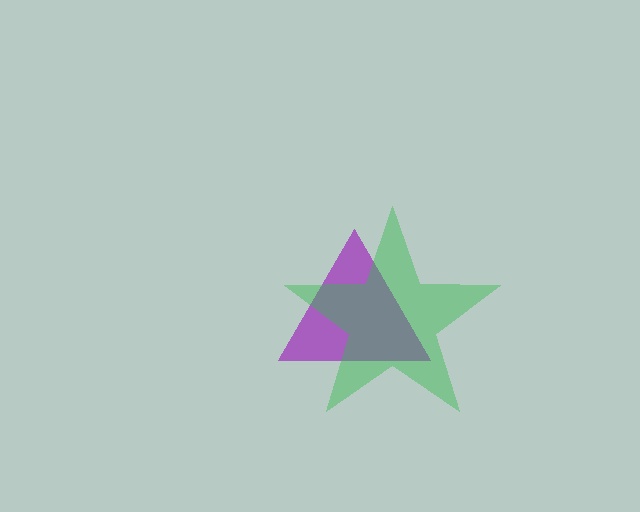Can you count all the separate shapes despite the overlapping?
Yes, there are 2 separate shapes.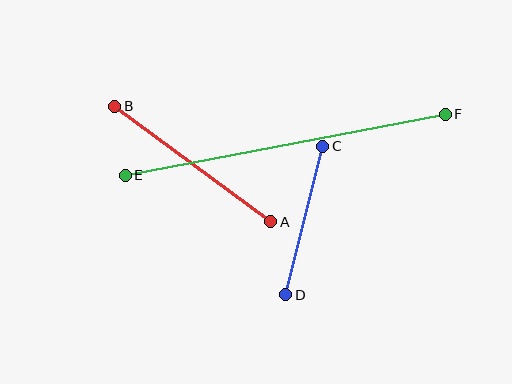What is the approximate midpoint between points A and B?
The midpoint is at approximately (193, 164) pixels.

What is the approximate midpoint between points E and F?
The midpoint is at approximately (285, 145) pixels.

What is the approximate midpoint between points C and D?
The midpoint is at approximately (304, 220) pixels.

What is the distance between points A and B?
The distance is approximately 194 pixels.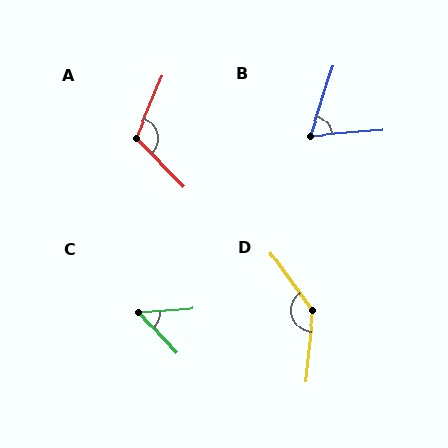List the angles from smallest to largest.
C (51°), B (67°), A (112°), D (139°).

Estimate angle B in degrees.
Approximately 67 degrees.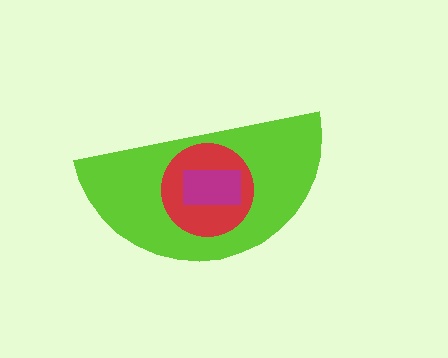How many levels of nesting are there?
3.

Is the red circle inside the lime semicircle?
Yes.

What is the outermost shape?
The lime semicircle.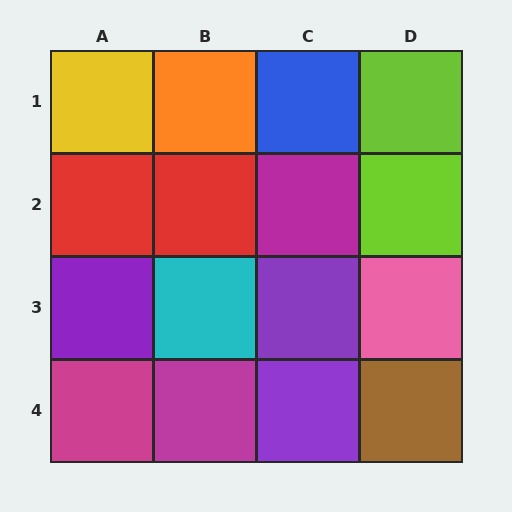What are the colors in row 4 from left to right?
Magenta, magenta, purple, brown.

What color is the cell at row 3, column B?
Cyan.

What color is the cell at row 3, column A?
Purple.